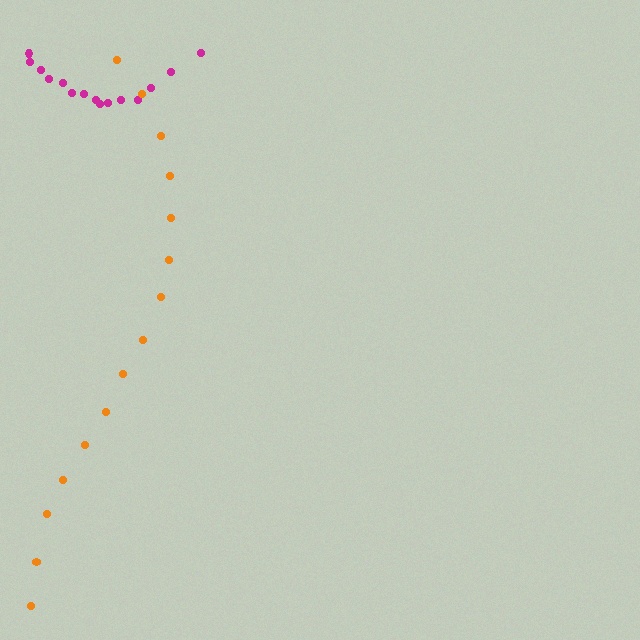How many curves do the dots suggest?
There are 2 distinct paths.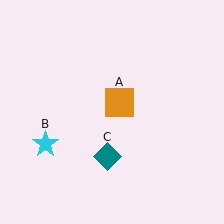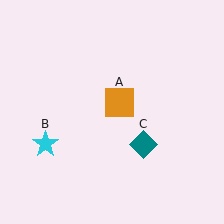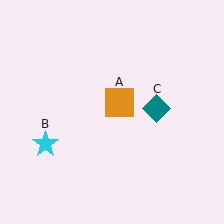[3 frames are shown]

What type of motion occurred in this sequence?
The teal diamond (object C) rotated counterclockwise around the center of the scene.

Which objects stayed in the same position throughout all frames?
Orange square (object A) and cyan star (object B) remained stationary.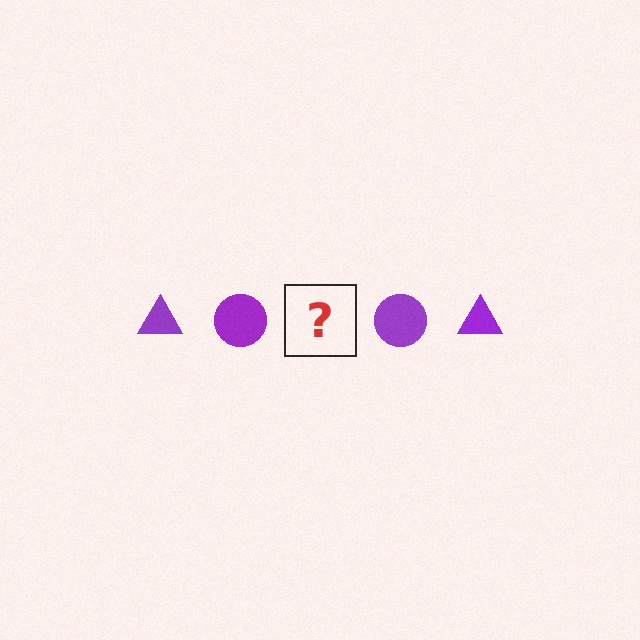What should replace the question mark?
The question mark should be replaced with a purple triangle.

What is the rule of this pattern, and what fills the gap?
The rule is that the pattern cycles through triangle, circle shapes in purple. The gap should be filled with a purple triangle.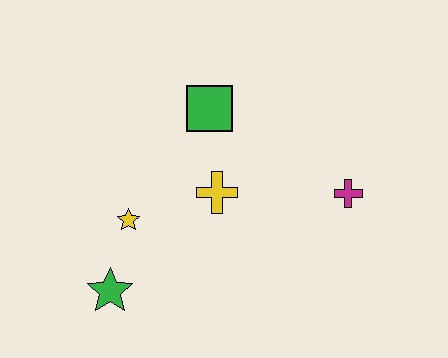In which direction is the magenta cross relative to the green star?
The magenta cross is to the right of the green star.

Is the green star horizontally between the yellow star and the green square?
No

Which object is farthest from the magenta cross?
The green star is farthest from the magenta cross.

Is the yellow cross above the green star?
Yes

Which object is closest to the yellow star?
The green star is closest to the yellow star.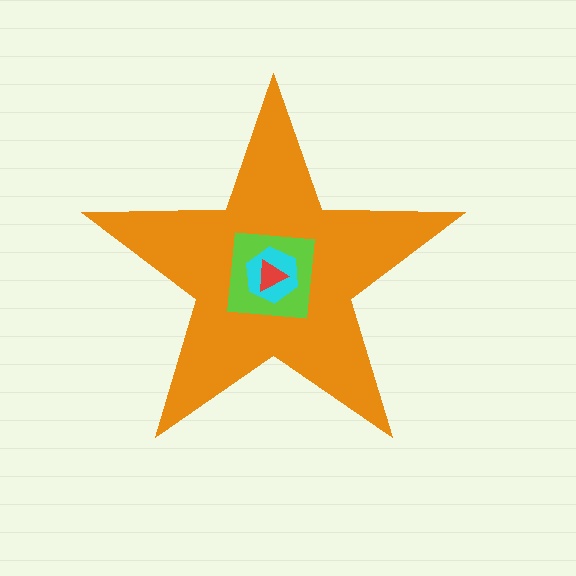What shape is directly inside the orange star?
The lime square.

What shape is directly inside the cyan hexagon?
The red triangle.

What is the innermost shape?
The red triangle.